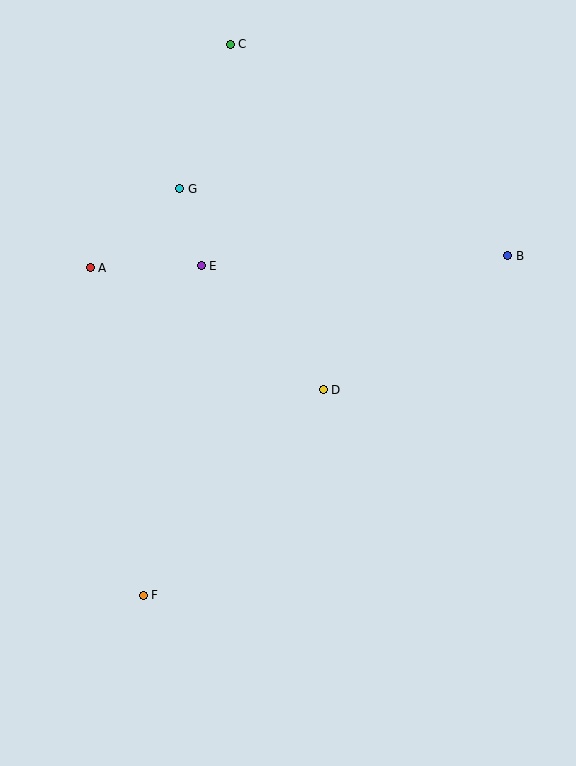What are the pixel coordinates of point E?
Point E is at (201, 266).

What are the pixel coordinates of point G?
Point G is at (180, 189).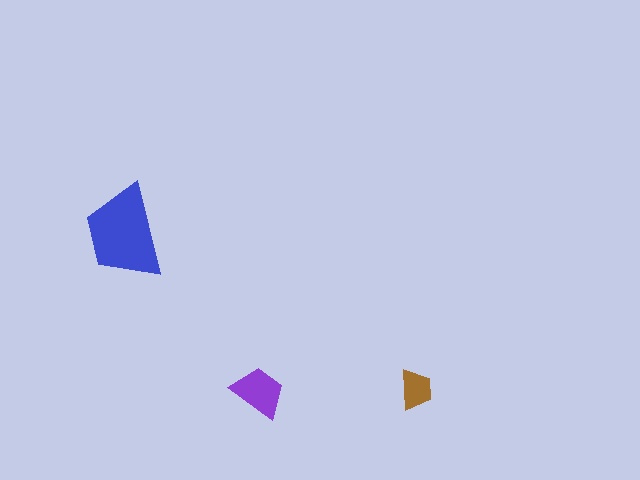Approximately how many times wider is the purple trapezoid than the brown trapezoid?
About 1.5 times wider.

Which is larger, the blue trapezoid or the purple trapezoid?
The blue one.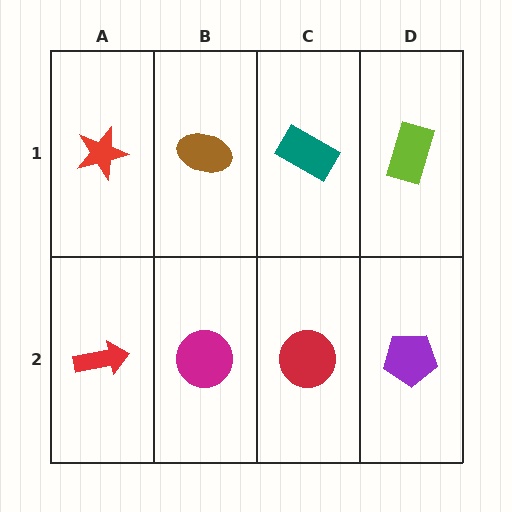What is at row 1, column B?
A brown ellipse.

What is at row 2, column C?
A red circle.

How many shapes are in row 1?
4 shapes.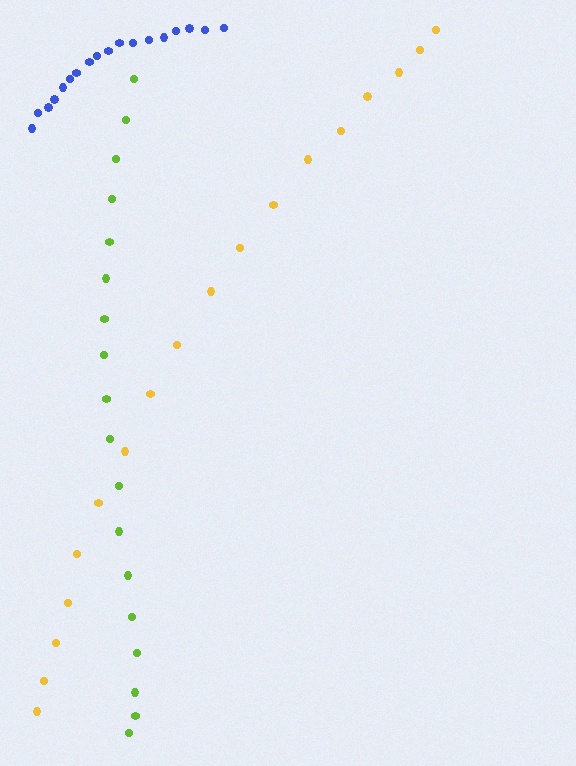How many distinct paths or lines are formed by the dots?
There are 3 distinct paths.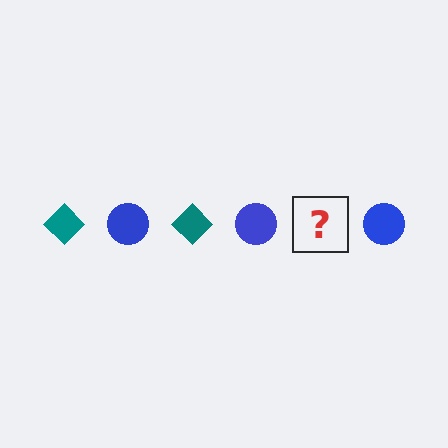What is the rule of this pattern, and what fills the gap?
The rule is that the pattern alternates between teal diamond and blue circle. The gap should be filled with a teal diamond.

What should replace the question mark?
The question mark should be replaced with a teal diamond.